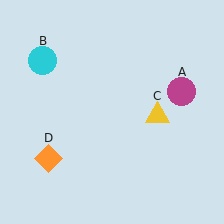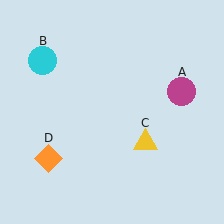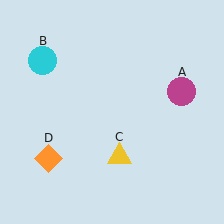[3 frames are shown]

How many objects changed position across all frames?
1 object changed position: yellow triangle (object C).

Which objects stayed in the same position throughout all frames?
Magenta circle (object A) and cyan circle (object B) and orange diamond (object D) remained stationary.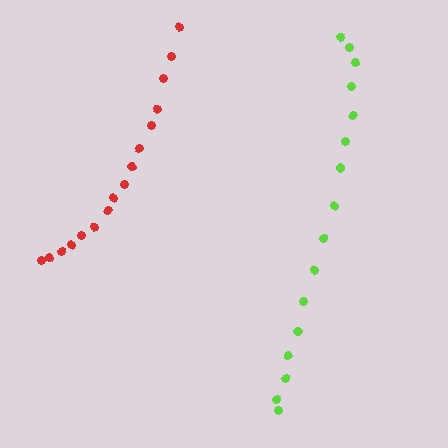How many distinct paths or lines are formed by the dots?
There are 2 distinct paths.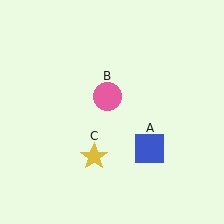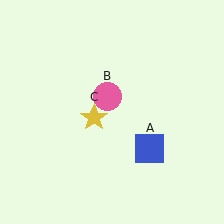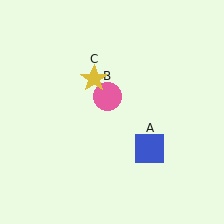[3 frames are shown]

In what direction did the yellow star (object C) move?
The yellow star (object C) moved up.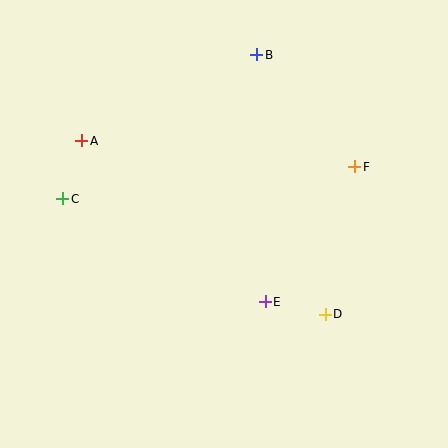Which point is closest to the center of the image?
Point E at (265, 302) is closest to the center.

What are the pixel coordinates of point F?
Point F is at (355, 167).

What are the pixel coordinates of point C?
Point C is at (63, 199).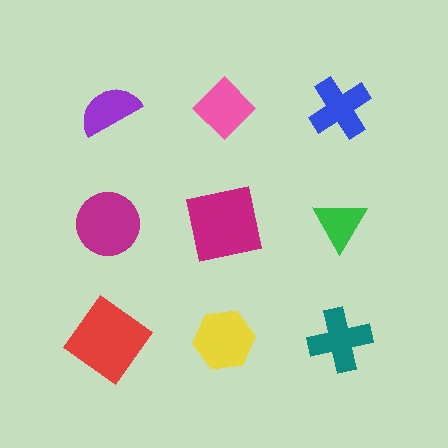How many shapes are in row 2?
3 shapes.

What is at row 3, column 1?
A red diamond.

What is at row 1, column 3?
A blue cross.